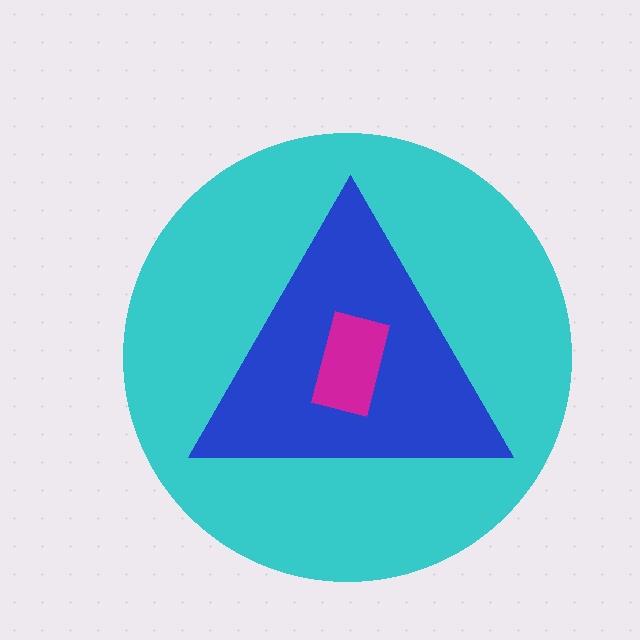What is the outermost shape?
The cyan circle.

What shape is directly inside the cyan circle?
The blue triangle.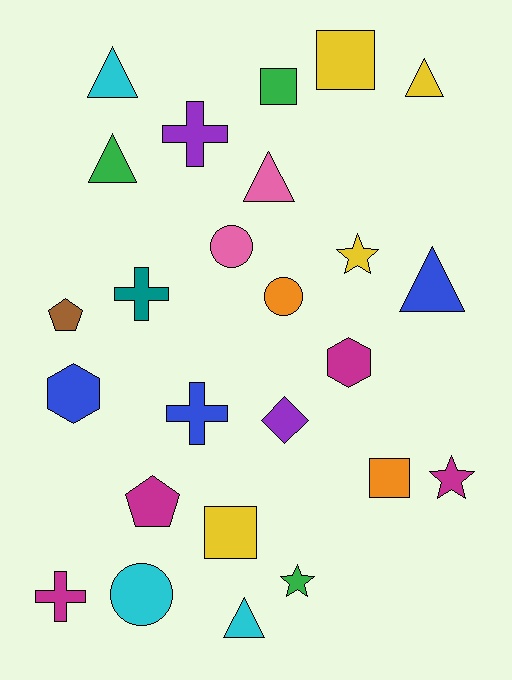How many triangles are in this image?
There are 6 triangles.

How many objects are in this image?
There are 25 objects.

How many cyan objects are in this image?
There are 3 cyan objects.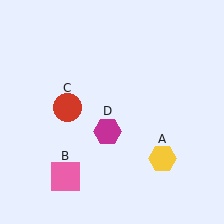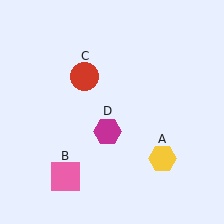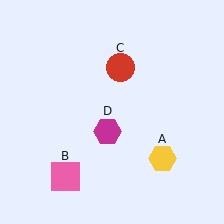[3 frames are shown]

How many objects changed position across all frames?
1 object changed position: red circle (object C).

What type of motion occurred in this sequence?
The red circle (object C) rotated clockwise around the center of the scene.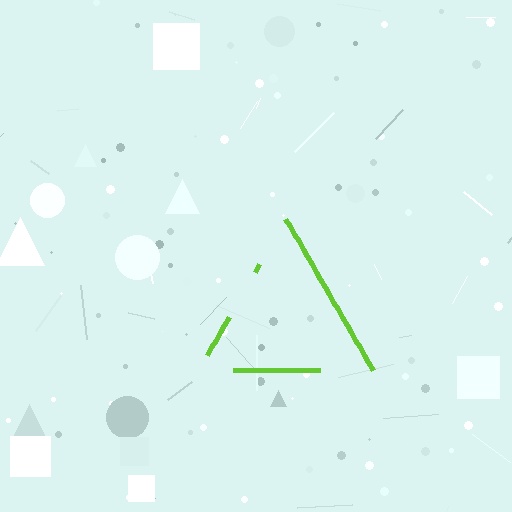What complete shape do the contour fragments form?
The contour fragments form a triangle.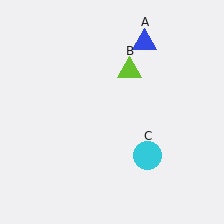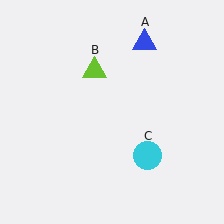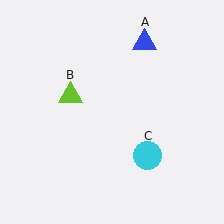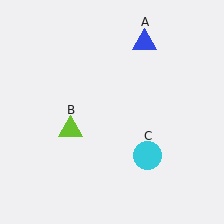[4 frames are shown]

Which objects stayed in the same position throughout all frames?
Blue triangle (object A) and cyan circle (object C) remained stationary.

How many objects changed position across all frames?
1 object changed position: lime triangle (object B).